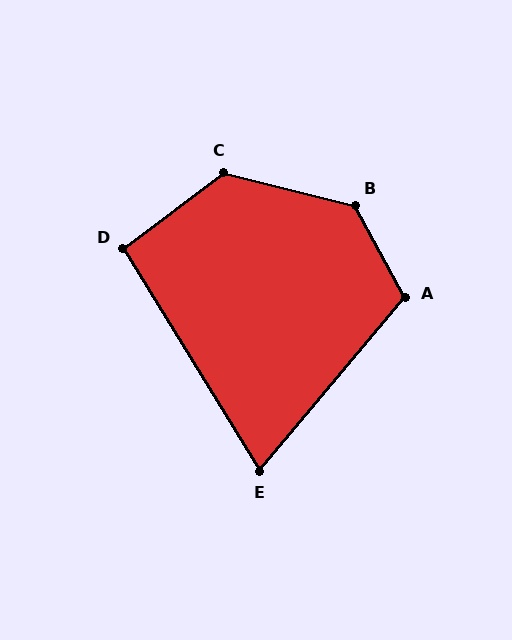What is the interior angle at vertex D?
Approximately 95 degrees (obtuse).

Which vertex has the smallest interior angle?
E, at approximately 72 degrees.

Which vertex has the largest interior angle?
B, at approximately 133 degrees.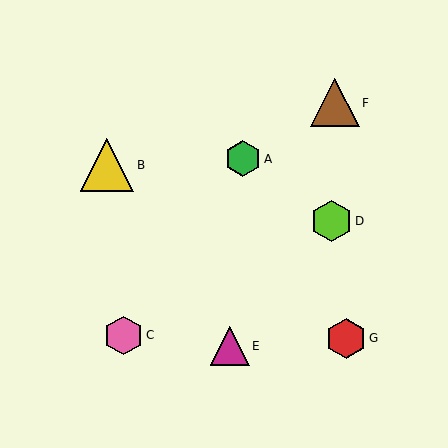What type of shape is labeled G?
Shape G is a red hexagon.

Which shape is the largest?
The yellow triangle (labeled B) is the largest.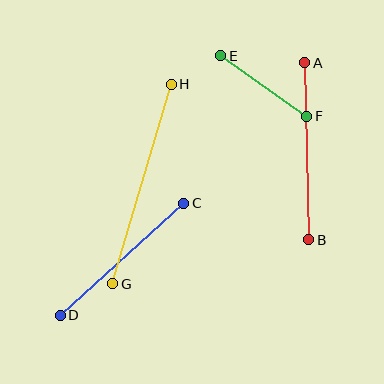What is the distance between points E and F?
The distance is approximately 105 pixels.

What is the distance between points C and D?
The distance is approximately 167 pixels.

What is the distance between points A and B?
The distance is approximately 177 pixels.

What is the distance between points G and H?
The distance is approximately 208 pixels.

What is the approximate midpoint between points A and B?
The midpoint is at approximately (307, 151) pixels.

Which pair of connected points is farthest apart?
Points G and H are farthest apart.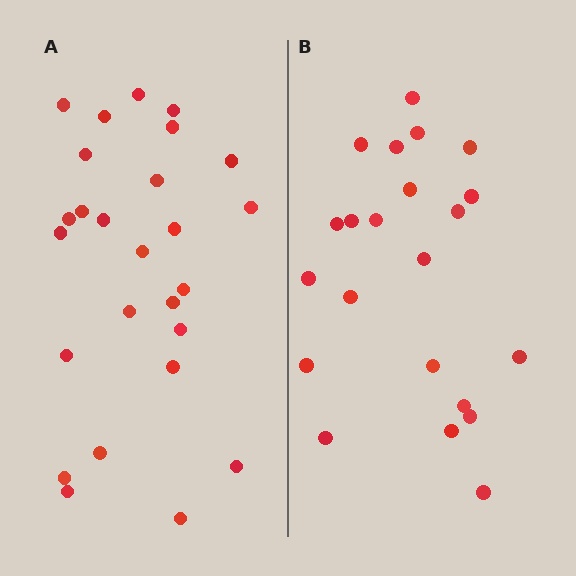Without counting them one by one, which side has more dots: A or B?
Region A (the left region) has more dots.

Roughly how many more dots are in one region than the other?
Region A has about 4 more dots than region B.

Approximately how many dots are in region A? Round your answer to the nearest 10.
About 30 dots. (The exact count is 26, which rounds to 30.)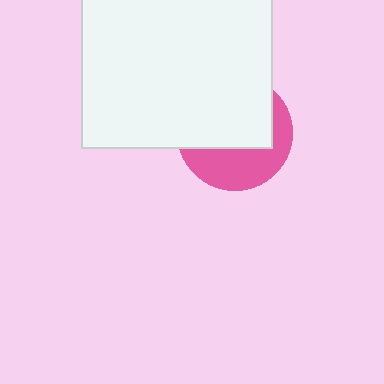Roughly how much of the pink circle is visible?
A small part of it is visible (roughly 41%).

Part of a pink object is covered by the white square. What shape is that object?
It is a circle.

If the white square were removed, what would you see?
You would see the complete pink circle.